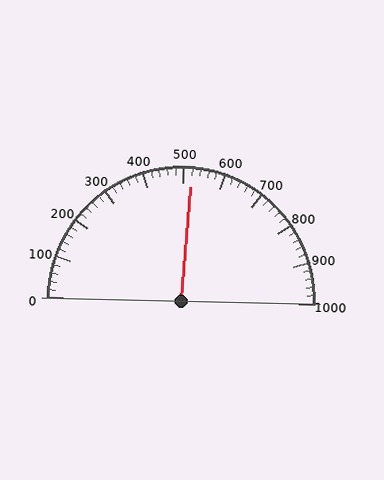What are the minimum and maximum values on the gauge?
The gauge ranges from 0 to 1000.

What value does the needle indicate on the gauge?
The needle indicates approximately 520.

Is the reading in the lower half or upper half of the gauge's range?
The reading is in the upper half of the range (0 to 1000).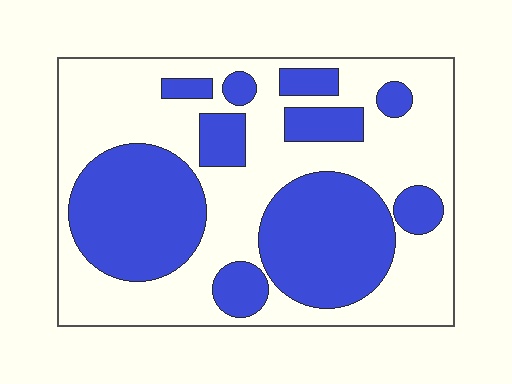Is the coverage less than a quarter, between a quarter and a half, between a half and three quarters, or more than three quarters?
Between a quarter and a half.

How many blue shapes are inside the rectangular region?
10.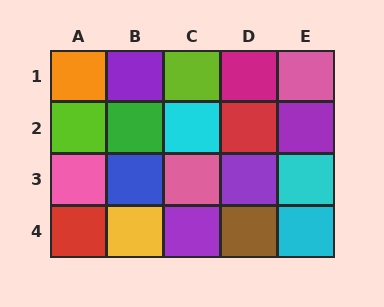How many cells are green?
1 cell is green.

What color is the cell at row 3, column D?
Purple.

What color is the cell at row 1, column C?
Lime.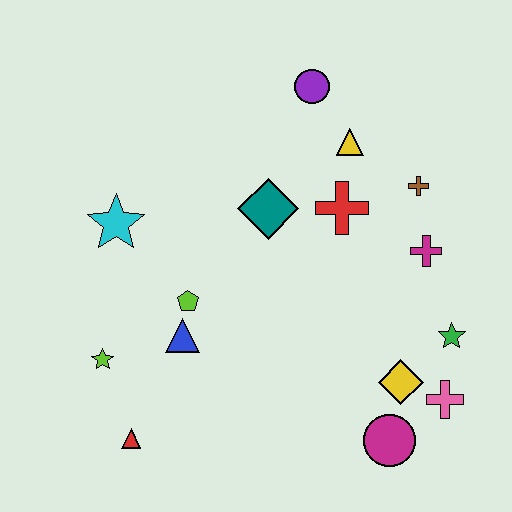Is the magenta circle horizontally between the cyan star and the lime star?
No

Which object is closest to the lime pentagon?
The blue triangle is closest to the lime pentagon.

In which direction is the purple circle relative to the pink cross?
The purple circle is above the pink cross.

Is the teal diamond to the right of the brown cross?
No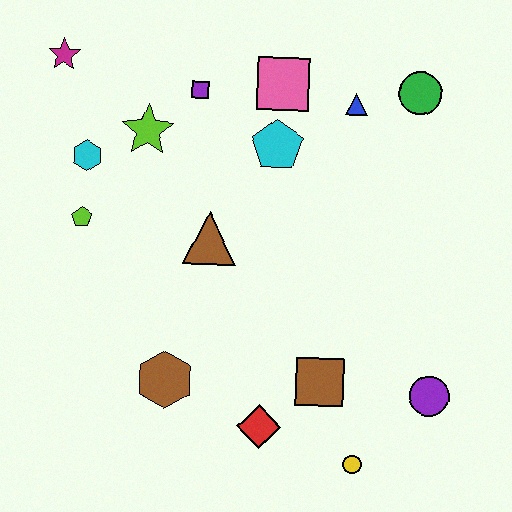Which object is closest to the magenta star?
The cyan hexagon is closest to the magenta star.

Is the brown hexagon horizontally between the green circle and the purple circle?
No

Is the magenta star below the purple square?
No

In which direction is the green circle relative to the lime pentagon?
The green circle is to the right of the lime pentagon.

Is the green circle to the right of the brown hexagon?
Yes